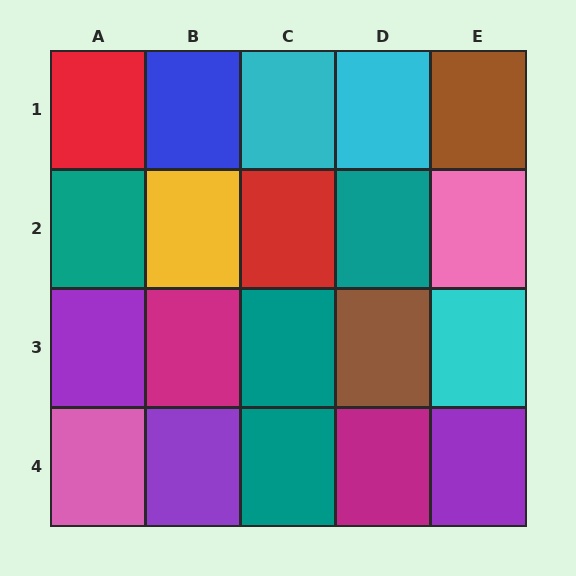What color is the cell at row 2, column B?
Yellow.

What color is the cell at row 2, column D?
Teal.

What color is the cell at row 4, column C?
Teal.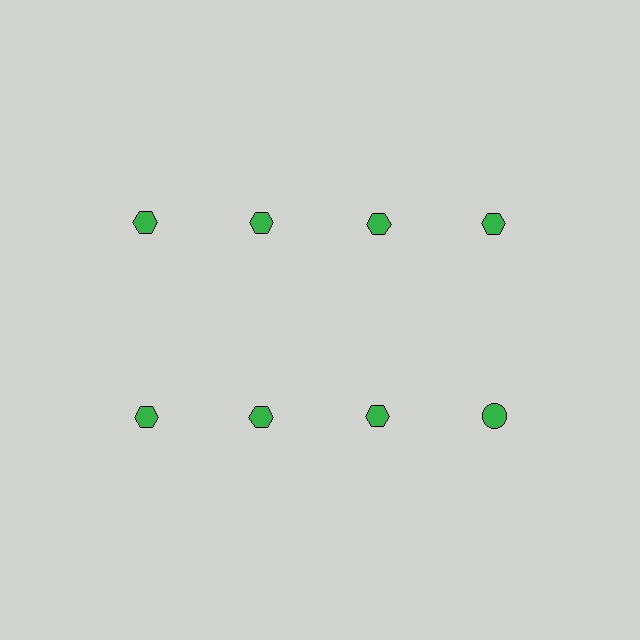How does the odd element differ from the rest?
It has a different shape: circle instead of hexagon.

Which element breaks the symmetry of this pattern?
The green circle in the second row, second from right column breaks the symmetry. All other shapes are green hexagons.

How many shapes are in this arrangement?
There are 8 shapes arranged in a grid pattern.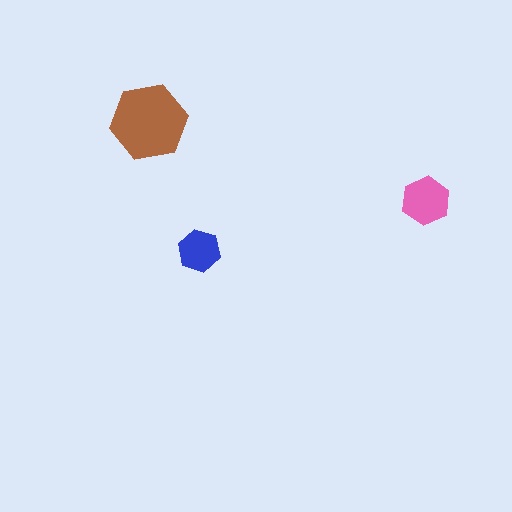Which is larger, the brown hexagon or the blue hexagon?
The brown one.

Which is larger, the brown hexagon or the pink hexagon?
The brown one.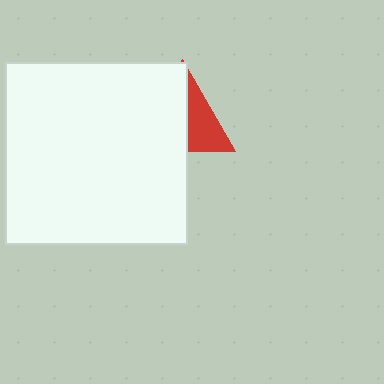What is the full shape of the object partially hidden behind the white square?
The partially hidden object is a red triangle.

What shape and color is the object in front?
The object in front is a white square.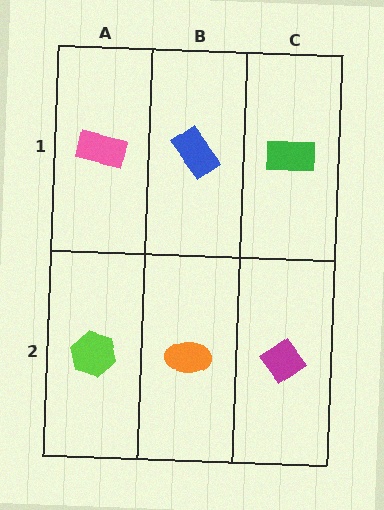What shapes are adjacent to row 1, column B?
An orange ellipse (row 2, column B), a pink rectangle (row 1, column A), a green rectangle (row 1, column C).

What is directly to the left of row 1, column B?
A pink rectangle.